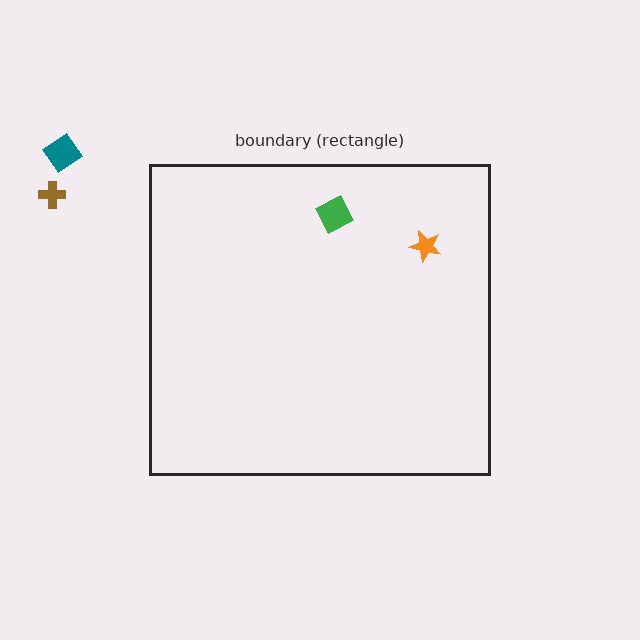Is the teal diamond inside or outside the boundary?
Outside.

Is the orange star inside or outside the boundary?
Inside.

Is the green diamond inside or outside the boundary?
Inside.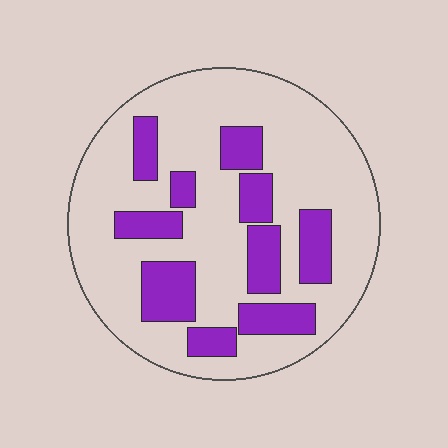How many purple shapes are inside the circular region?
10.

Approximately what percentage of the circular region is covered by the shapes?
Approximately 25%.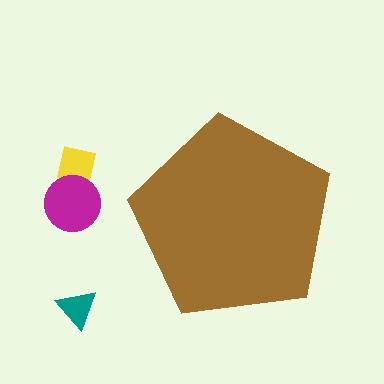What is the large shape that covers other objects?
A brown pentagon.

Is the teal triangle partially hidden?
No, the teal triangle is fully visible.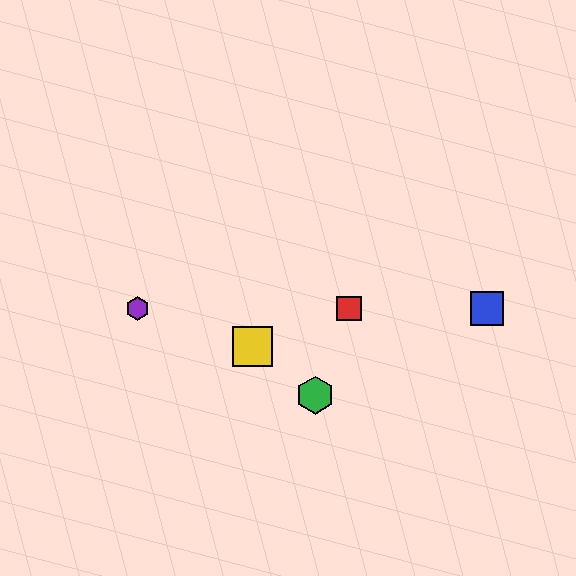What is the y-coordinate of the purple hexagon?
The purple hexagon is at y≈309.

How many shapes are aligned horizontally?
3 shapes (the red square, the blue square, the purple hexagon) are aligned horizontally.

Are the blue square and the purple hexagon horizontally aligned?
Yes, both are at y≈309.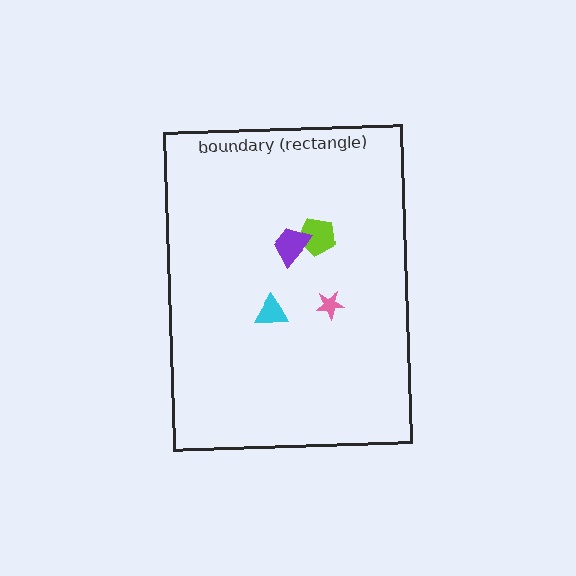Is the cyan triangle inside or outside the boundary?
Inside.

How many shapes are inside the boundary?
4 inside, 0 outside.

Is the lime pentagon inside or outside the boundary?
Inside.